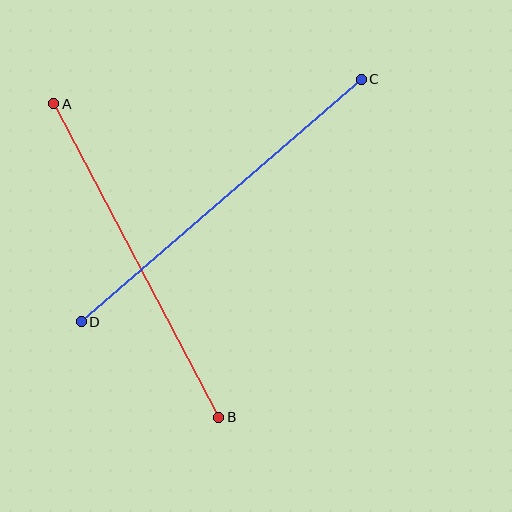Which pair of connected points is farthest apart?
Points C and D are farthest apart.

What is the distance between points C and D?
The distance is approximately 371 pixels.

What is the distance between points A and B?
The distance is approximately 354 pixels.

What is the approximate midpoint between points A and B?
The midpoint is at approximately (136, 260) pixels.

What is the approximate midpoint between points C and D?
The midpoint is at approximately (221, 201) pixels.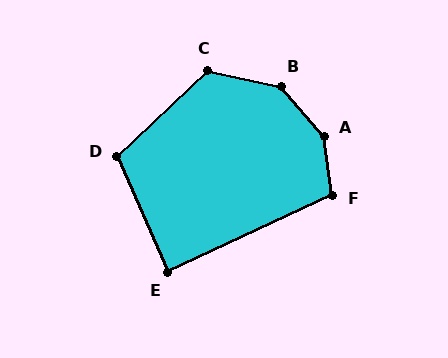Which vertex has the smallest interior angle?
E, at approximately 89 degrees.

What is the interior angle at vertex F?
Approximately 108 degrees (obtuse).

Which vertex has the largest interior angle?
A, at approximately 146 degrees.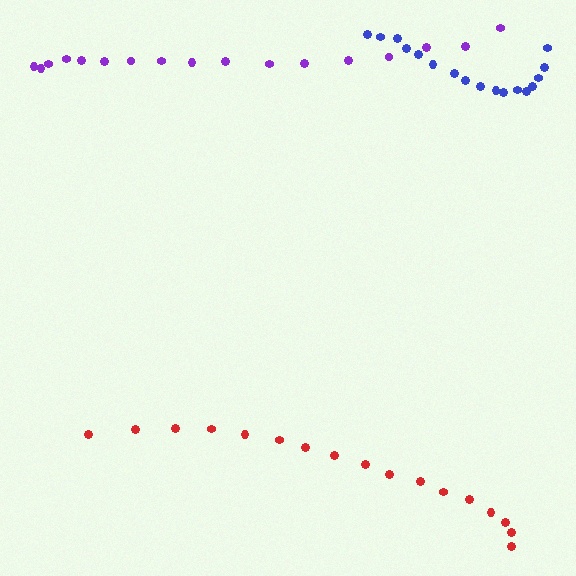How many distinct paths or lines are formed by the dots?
There are 3 distinct paths.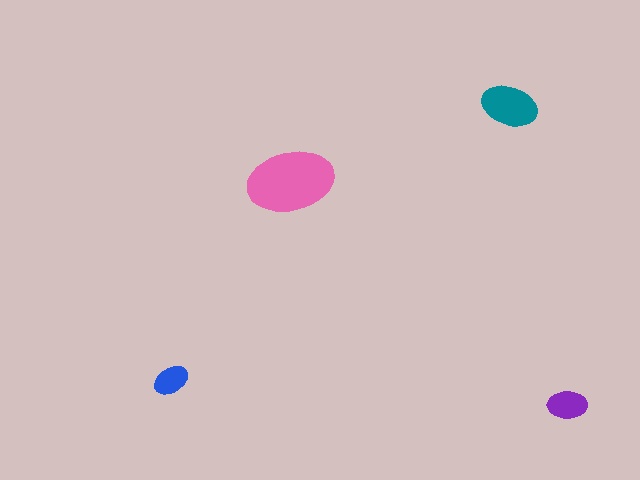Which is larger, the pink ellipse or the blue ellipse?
The pink one.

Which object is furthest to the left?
The blue ellipse is leftmost.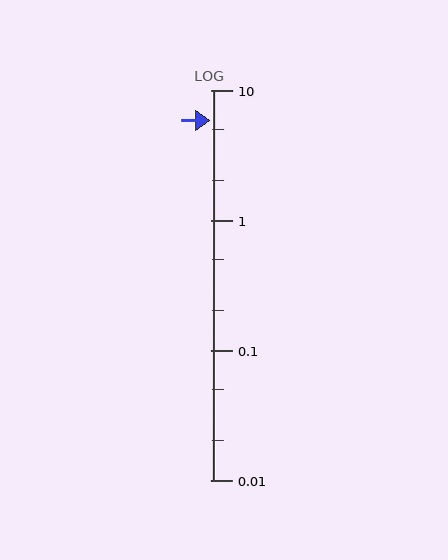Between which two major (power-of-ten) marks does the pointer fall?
The pointer is between 1 and 10.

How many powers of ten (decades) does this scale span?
The scale spans 3 decades, from 0.01 to 10.